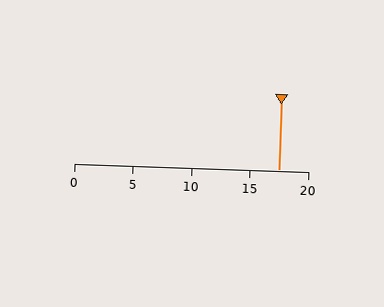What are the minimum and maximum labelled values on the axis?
The axis runs from 0 to 20.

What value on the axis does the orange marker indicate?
The marker indicates approximately 17.5.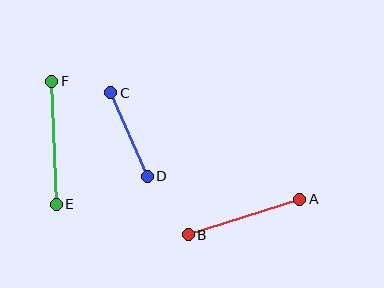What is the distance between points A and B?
The distance is approximately 117 pixels.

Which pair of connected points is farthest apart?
Points E and F are farthest apart.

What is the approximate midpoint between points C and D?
The midpoint is at approximately (129, 135) pixels.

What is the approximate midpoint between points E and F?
The midpoint is at approximately (54, 143) pixels.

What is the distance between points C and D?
The distance is approximately 91 pixels.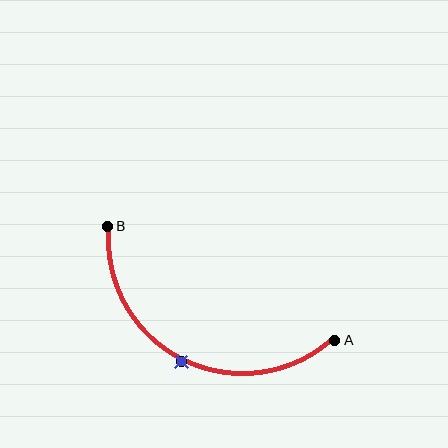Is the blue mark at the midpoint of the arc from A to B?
Yes. The blue mark lies on the arc at equal arc-length from both A and B — it is the arc midpoint.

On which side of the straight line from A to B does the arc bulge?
The arc bulges below the straight line connecting A and B.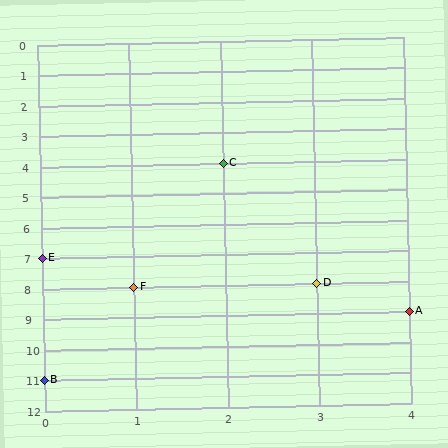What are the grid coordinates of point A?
Point A is at grid coordinates (4, 9).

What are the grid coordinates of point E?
Point E is at grid coordinates (0, 7).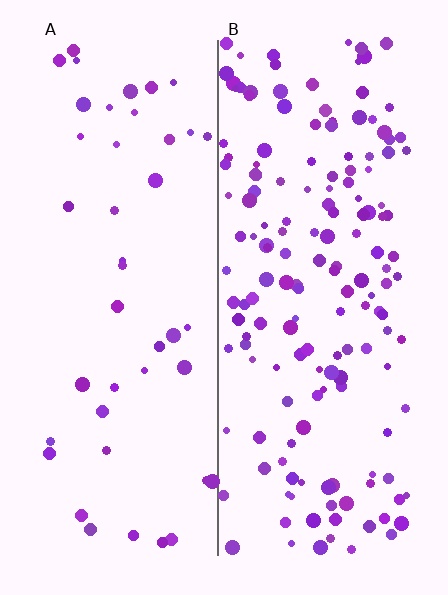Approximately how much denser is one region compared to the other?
Approximately 3.7× — region B over region A.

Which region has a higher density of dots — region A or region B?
B (the right).